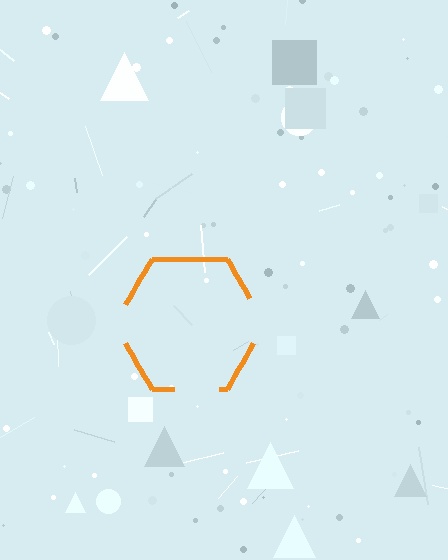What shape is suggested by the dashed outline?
The dashed outline suggests a hexagon.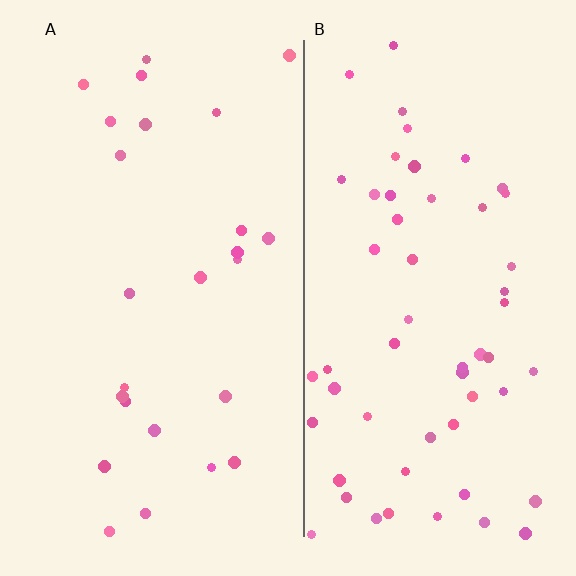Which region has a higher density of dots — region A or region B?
B (the right).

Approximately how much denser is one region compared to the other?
Approximately 2.2× — region B over region A.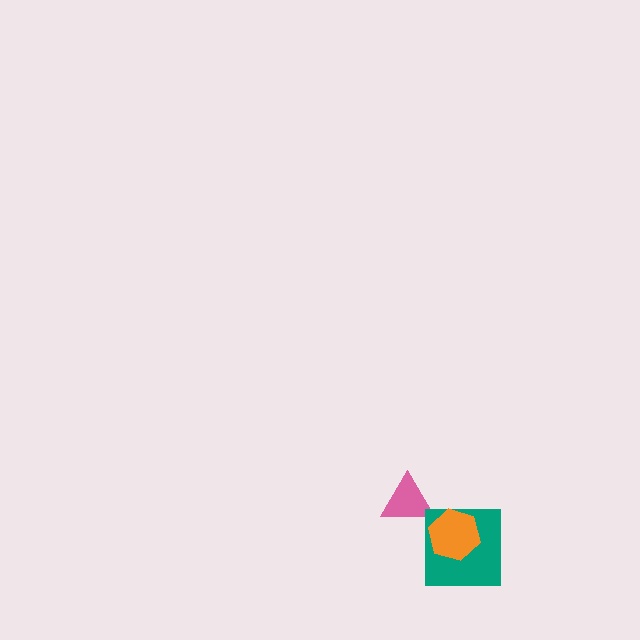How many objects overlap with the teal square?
1 object overlaps with the teal square.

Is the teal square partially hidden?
Yes, it is partially covered by another shape.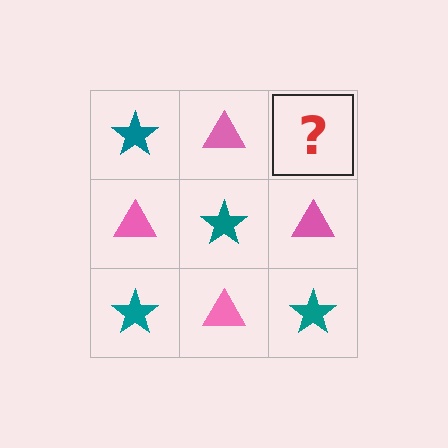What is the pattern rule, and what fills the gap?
The rule is that it alternates teal star and pink triangle in a checkerboard pattern. The gap should be filled with a teal star.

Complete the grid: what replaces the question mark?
The question mark should be replaced with a teal star.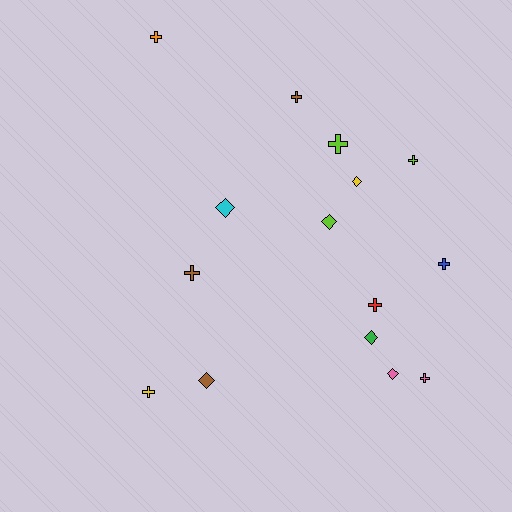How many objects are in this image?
There are 15 objects.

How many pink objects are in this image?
There are 2 pink objects.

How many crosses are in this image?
There are 9 crosses.